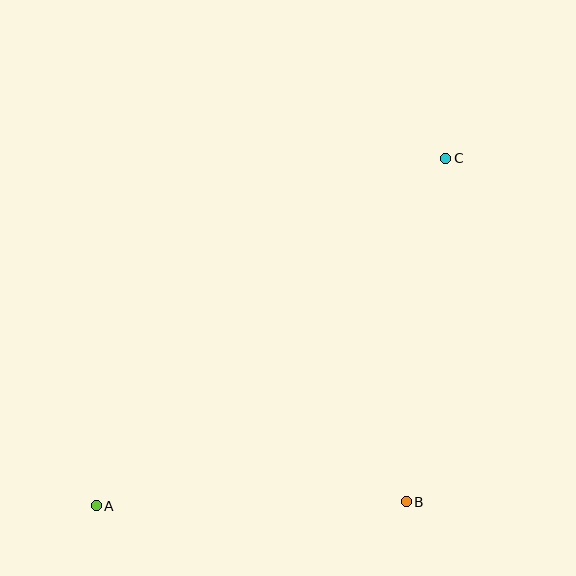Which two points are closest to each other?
Points A and B are closest to each other.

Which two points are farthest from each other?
Points A and C are farthest from each other.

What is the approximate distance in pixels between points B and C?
The distance between B and C is approximately 346 pixels.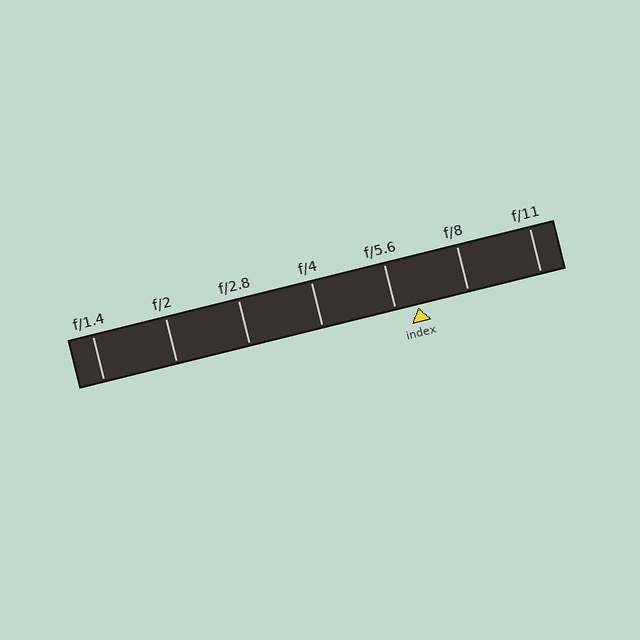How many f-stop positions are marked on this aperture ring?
There are 7 f-stop positions marked.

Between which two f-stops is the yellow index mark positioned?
The index mark is between f/5.6 and f/8.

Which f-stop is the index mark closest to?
The index mark is closest to f/5.6.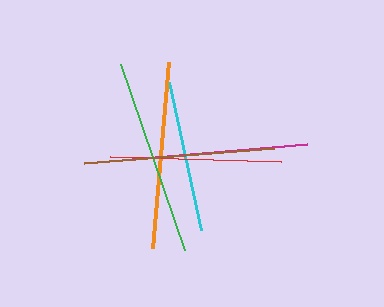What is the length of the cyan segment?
The cyan segment is approximately 152 pixels long.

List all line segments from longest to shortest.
From longest to shortest: green, brown, orange, magenta, red, cyan.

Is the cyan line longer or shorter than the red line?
The red line is longer than the cyan line.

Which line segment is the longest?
The green line is the longest at approximately 197 pixels.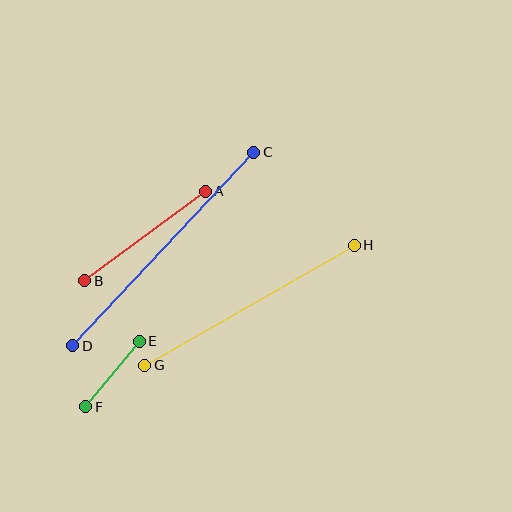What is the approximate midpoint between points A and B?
The midpoint is at approximately (145, 236) pixels.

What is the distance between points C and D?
The distance is approximately 265 pixels.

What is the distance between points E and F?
The distance is approximately 85 pixels.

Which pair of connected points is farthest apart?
Points C and D are farthest apart.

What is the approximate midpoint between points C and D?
The midpoint is at approximately (163, 249) pixels.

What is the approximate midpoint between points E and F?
The midpoint is at approximately (112, 374) pixels.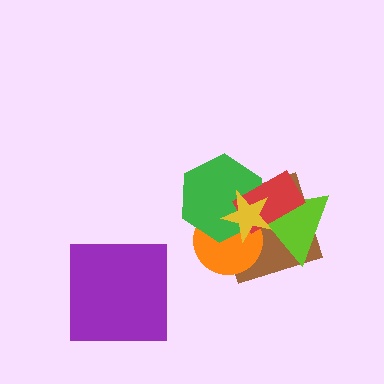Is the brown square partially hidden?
Yes, it is partially covered by another shape.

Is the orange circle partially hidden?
Yes, it is partially covered by another shape.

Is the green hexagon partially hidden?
Yes, it is partially covered by another shape.